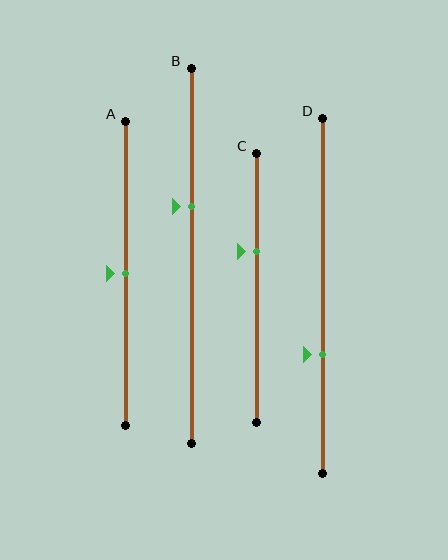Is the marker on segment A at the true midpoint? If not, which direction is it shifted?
Yes, the marker on segment A is at the true midpoint.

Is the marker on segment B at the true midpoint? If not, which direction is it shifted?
No, the marker on segment B is shifted upward by about 13% of the segment length.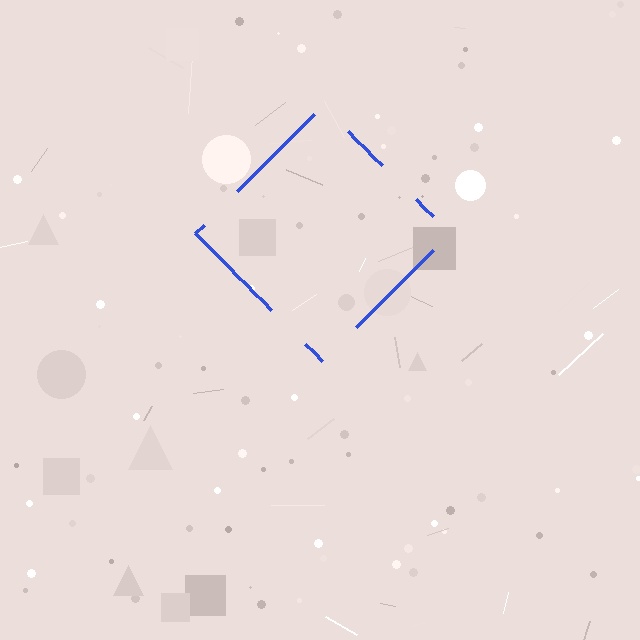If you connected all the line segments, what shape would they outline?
They would outline a diamond.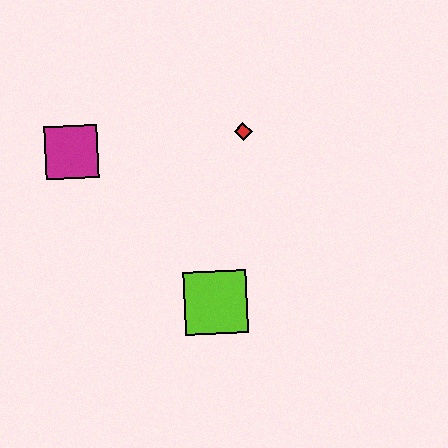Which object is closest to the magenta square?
The red diamond is closest to the magenta square.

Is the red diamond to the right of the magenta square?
Yes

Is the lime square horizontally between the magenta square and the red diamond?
Yes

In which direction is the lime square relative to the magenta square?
The lime square is below the magenta square.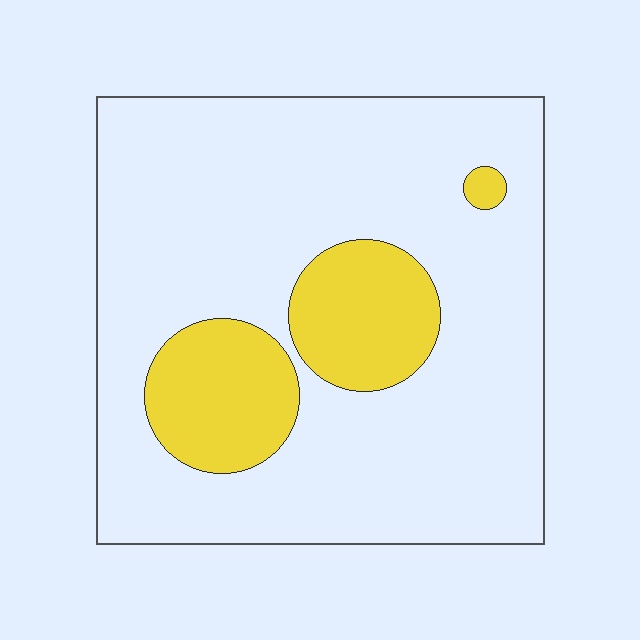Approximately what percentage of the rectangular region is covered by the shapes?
Approximately 20%.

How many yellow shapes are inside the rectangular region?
3.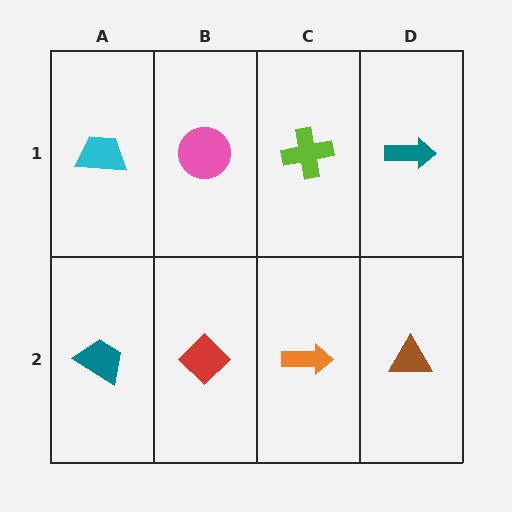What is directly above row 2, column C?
A lime cross.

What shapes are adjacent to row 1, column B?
A red diamond (row 2, column B), a cyan trapezoid (row 1, column A), a lime cross (row 1, column C).